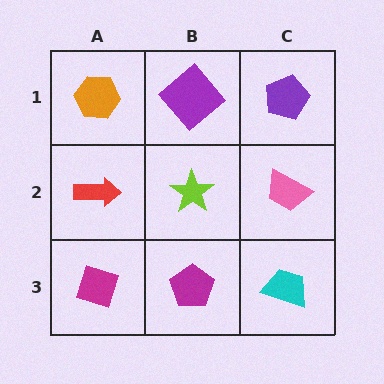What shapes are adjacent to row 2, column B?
A purple diamond (row 1, column B), a magenta pentagon (row 3, column B), a red arrow (row 2, column A), a pink trapezoid (row 2, column C).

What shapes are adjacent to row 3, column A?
A red arrow (row 2, column A), a magenta pentagon (row 3, column B).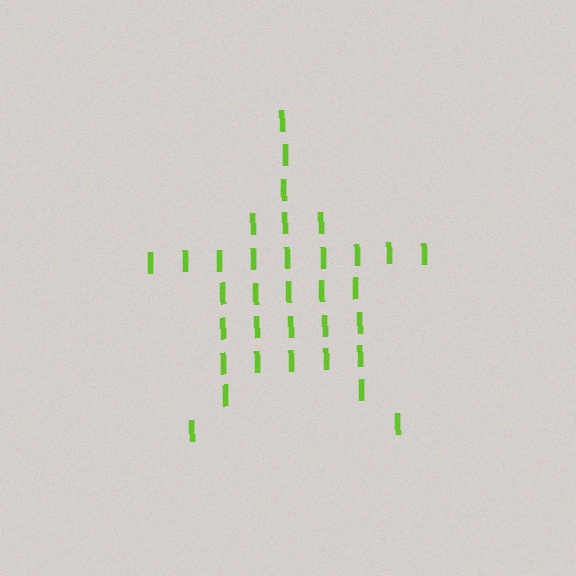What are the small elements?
The small elements are letter I's.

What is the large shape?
The large shape is a star.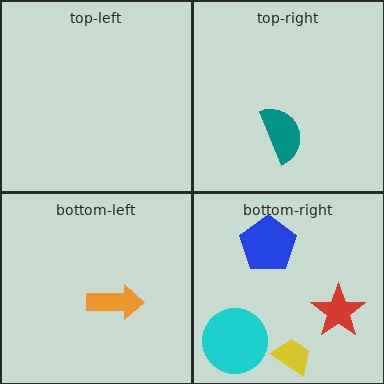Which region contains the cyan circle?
The bottom-right region.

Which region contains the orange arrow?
The bottom-left region.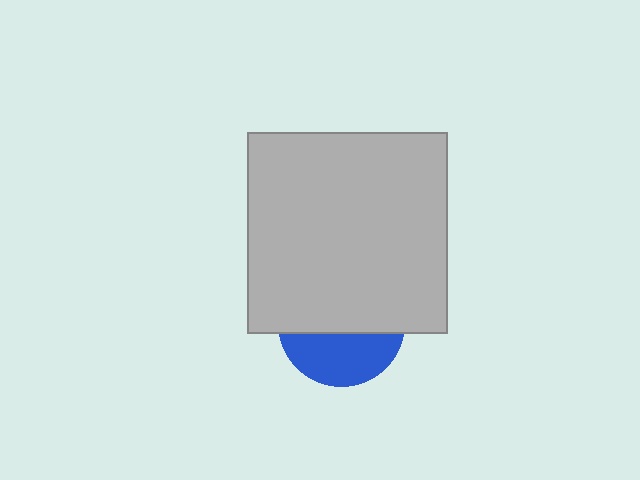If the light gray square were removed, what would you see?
You would see the complete blue circle.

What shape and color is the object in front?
The object in front is a light gray square.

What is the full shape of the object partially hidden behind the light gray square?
The partially hidden object is a blue circle.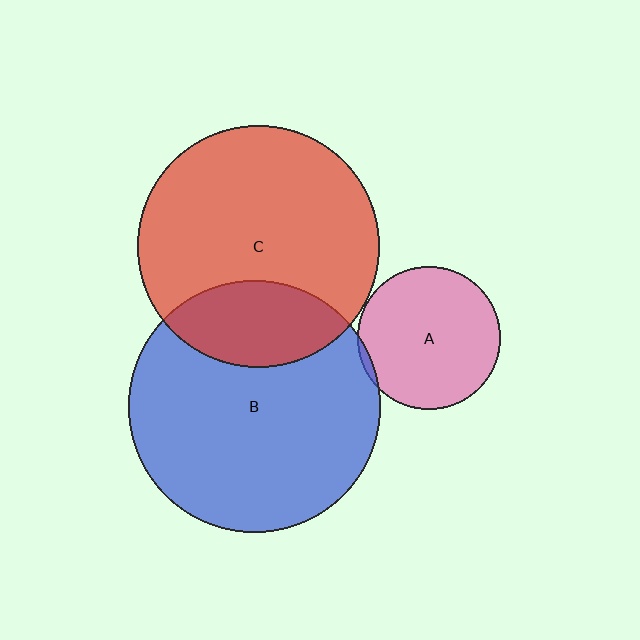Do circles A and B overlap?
Yes.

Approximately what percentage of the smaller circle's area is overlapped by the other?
Approximately 5%.